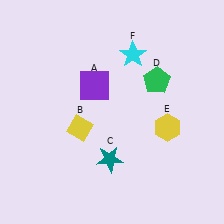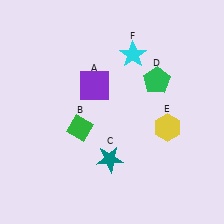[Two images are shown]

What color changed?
The diamond (B) changed from yellow in Image 1 to green in Image 2.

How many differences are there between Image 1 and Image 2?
There is 1 difference between the two images.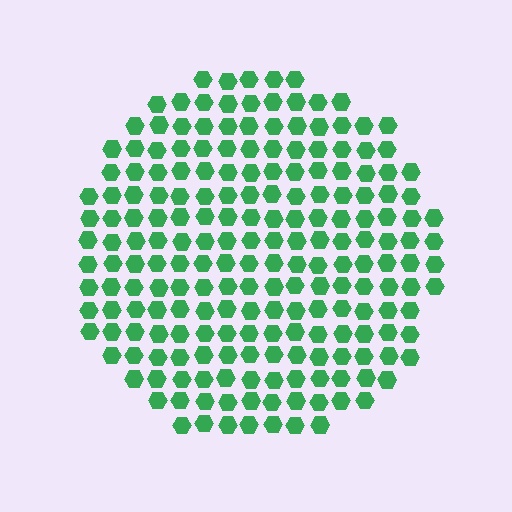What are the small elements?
The small elements are hexagons.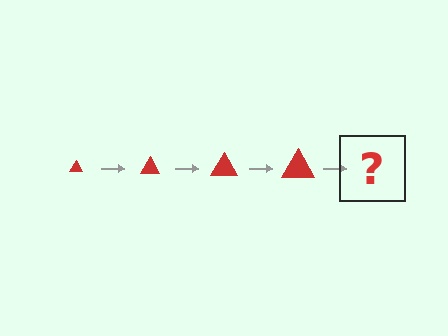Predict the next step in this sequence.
The next step is a red triangle, larger than the previous one.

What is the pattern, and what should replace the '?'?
The pattern is that the triangle gets progressively larger each step. The '?' should be a red triangle, larger than the previous one.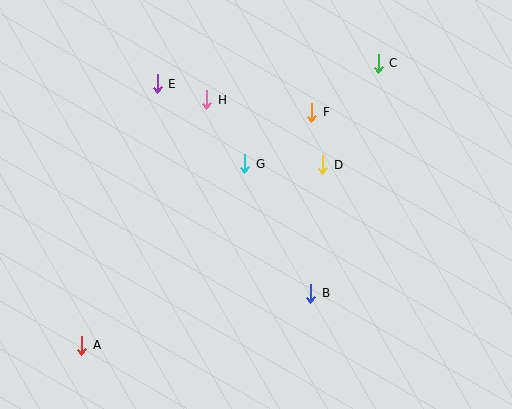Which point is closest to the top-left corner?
Point E is closest to the top-left corner.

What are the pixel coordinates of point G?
Point G is at (245, 164).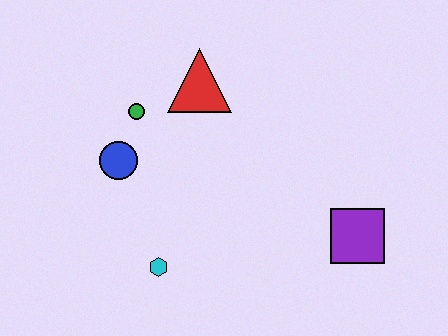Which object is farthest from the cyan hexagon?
The purple square is farthest from the cyan hexagon.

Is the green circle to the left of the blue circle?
No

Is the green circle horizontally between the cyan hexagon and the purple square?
No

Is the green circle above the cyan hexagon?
Yes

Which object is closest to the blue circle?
The green circle is closest to the blue circle.